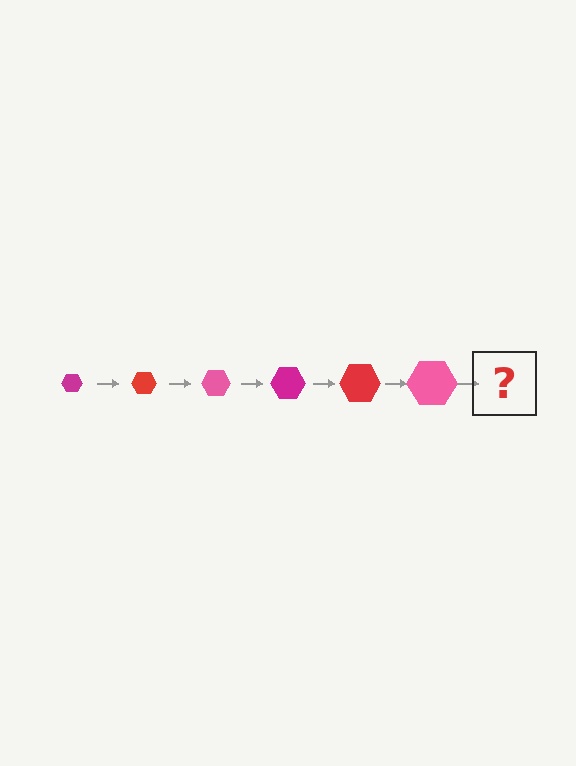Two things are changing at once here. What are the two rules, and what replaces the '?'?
The two rules are that the hexagon grows larger each step and the color cycles through magenta, red, and pink. The '?' should be a magenta hexagon, larger than the previous one.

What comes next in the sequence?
The next element should be a magenta hexagon, larger than the previous one.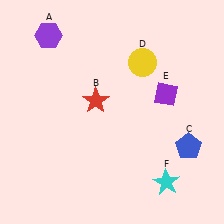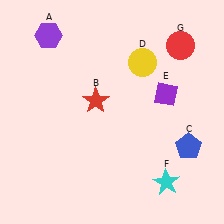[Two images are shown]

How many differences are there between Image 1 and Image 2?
There is 1 difference between the two images.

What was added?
A red circle (G) was added in Image 2.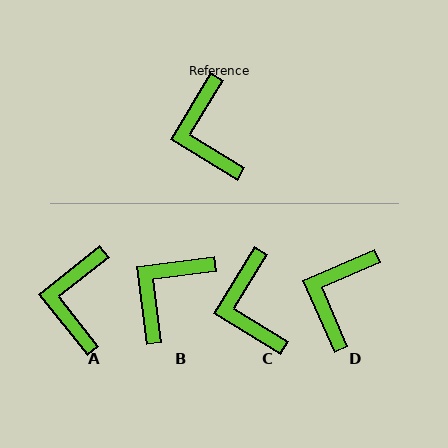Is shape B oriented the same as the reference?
No, it is off by about 51 degrees.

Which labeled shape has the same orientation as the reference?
C.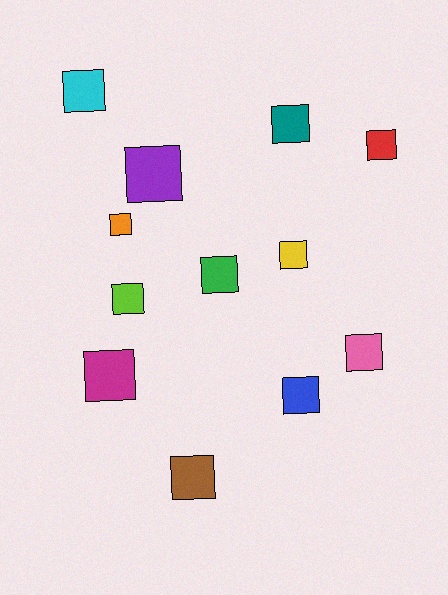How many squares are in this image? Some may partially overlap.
There are 12 squares.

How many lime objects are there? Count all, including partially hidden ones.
There is 1 lime object.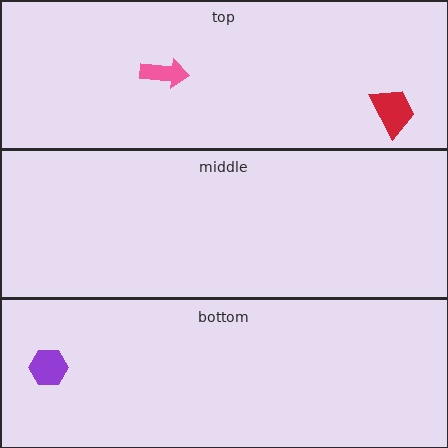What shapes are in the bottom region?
The purple hexagon.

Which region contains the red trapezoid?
The top region.